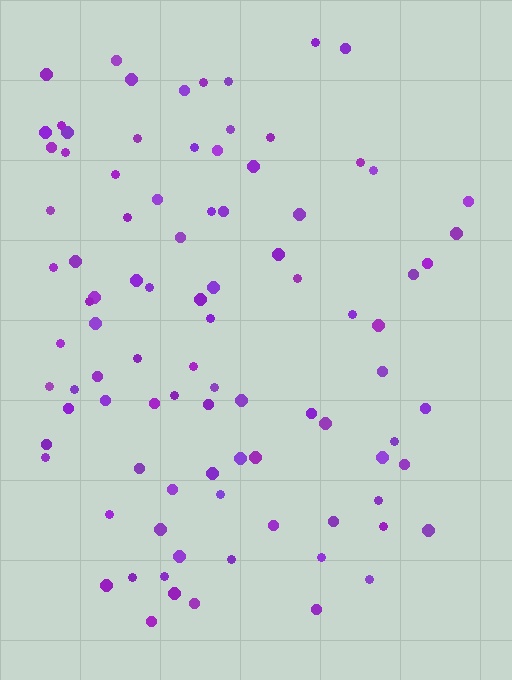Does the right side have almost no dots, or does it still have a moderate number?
Still a moderate number, just noticeably fewer than the left.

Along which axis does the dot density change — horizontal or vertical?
Horizontal.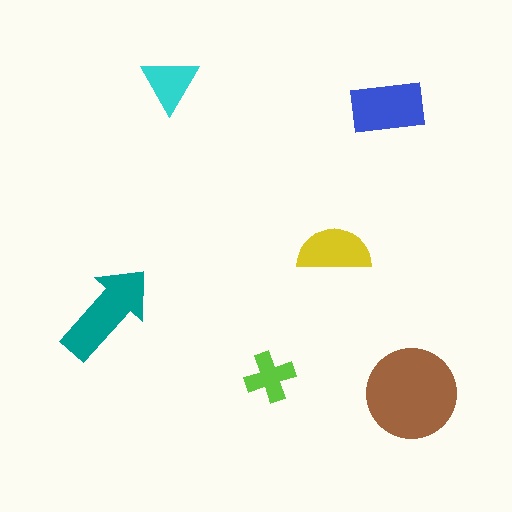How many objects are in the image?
There are 6 objects in the image.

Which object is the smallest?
The lime cross.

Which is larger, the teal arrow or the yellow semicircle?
The teal arrow.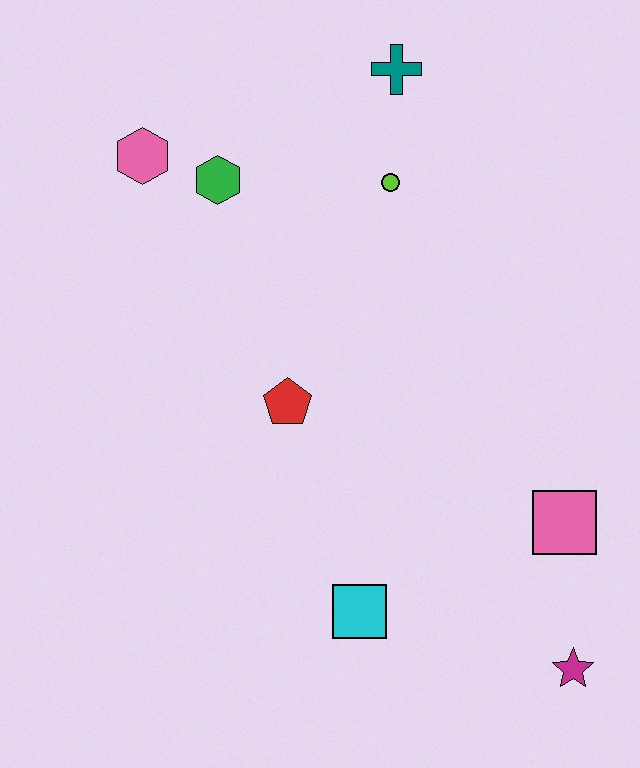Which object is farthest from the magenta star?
The pink hexagon is farthest from the magenta star.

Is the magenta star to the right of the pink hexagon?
Yes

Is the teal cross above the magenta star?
Yes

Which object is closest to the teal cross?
The lime circle is closest to the teal cross.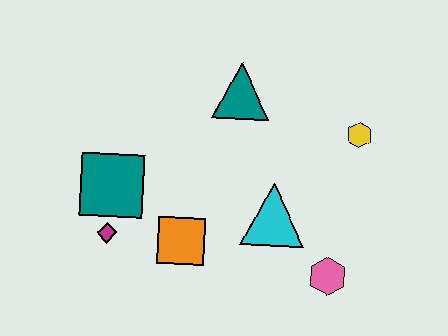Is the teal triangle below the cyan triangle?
No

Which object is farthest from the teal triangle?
The pink hexagon is farthest from the teal triangle.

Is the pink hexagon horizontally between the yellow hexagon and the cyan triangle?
Yes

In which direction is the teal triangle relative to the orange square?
The teal triangle is above the orange square.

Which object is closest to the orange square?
The magenta diamond is closest to the orange square.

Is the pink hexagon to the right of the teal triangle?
Yes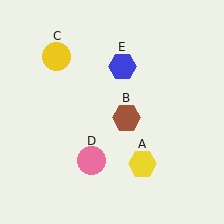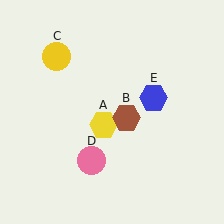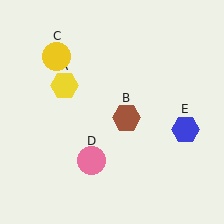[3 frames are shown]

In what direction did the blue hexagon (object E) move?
The blue hexagon (object E) moved down and to the right.